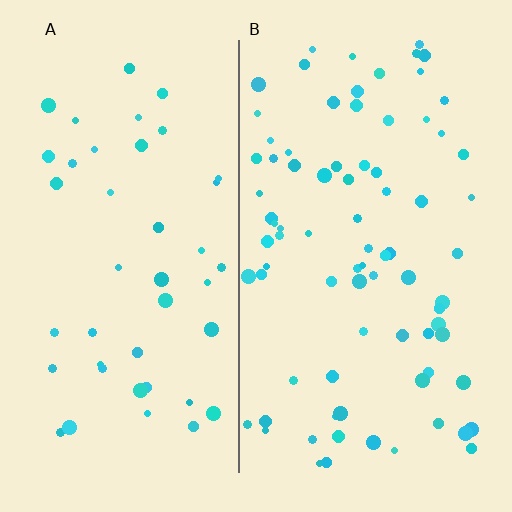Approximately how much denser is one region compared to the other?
Approximately 1.9× — region B over region A.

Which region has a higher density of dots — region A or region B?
B (the right).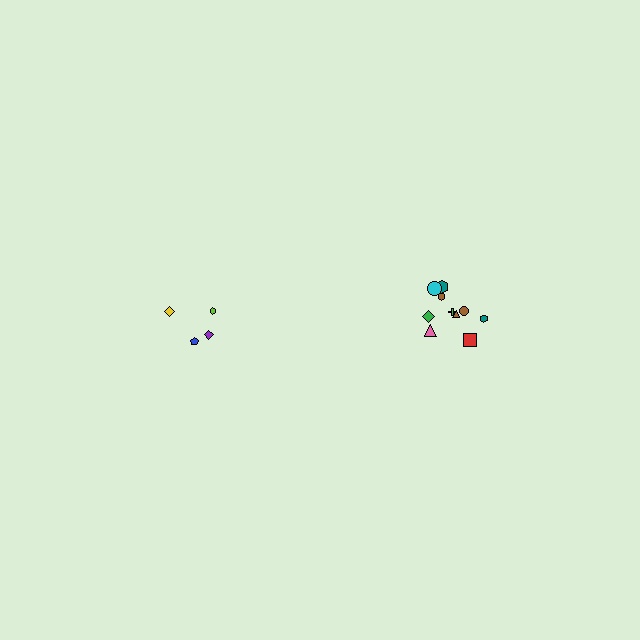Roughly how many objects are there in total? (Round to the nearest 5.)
Roughly 15 objects in total.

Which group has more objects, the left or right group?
The right group.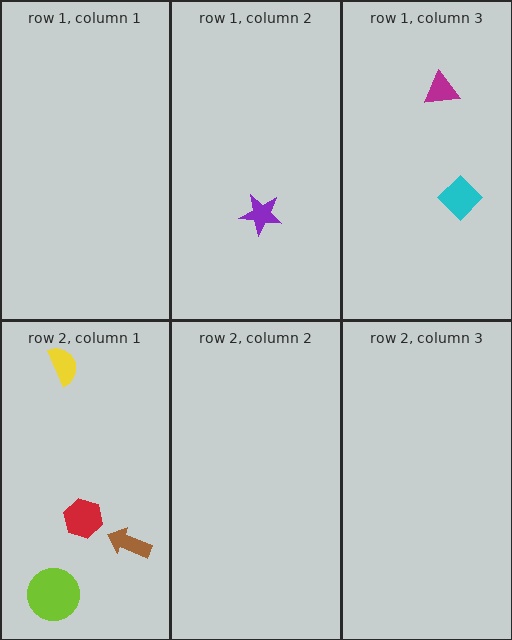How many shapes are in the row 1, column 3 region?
2.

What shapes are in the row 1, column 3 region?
The cyan diamond, the magenta triangle.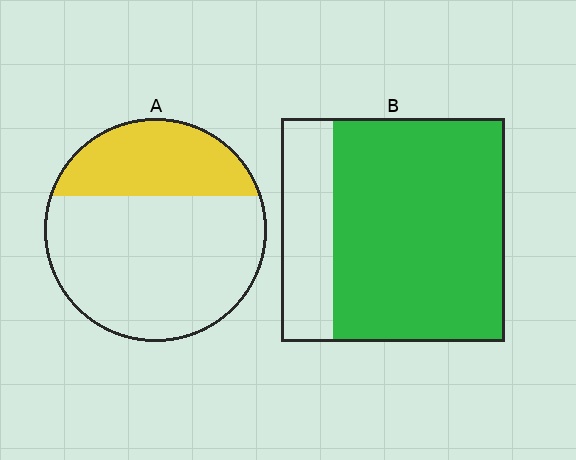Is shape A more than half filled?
No.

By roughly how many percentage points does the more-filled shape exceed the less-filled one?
By roughly 45 percentage points (B over A).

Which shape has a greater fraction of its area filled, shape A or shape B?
Shape B.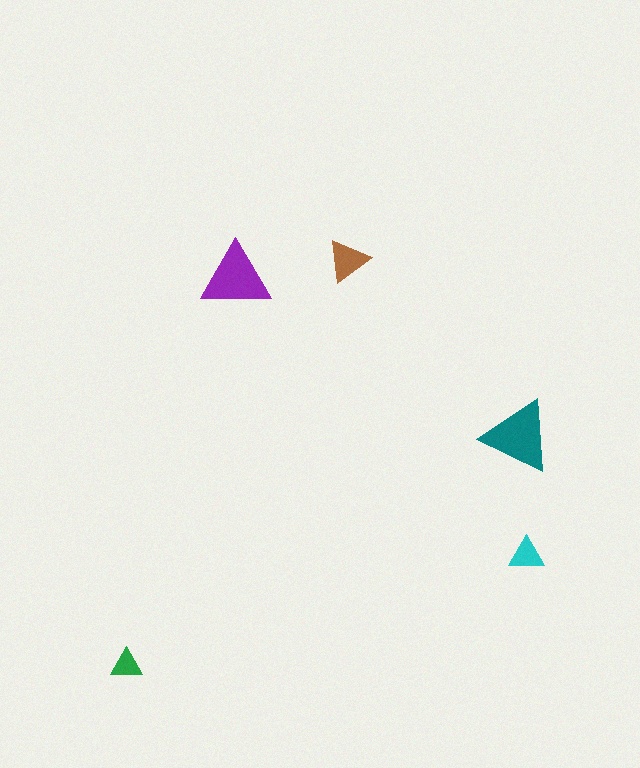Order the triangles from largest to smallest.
the teal one, the purple one, the brown one, the cyan one, the green one.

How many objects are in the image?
There are 5 objects in the image.